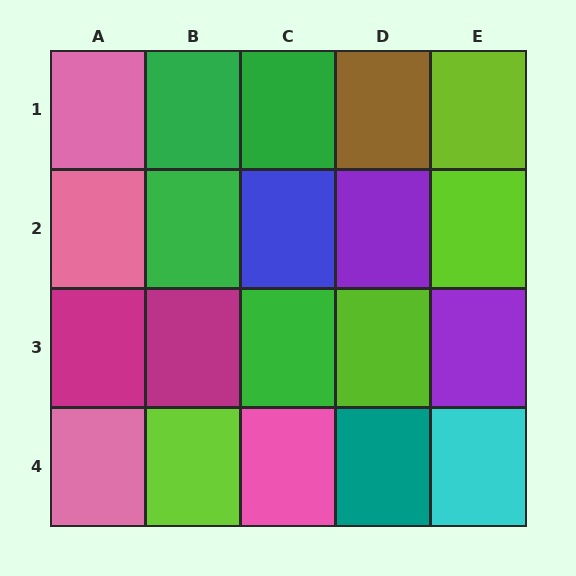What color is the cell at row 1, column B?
Green.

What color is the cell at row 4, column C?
Pink.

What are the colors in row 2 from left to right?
Pink, green, blue, purple, lime.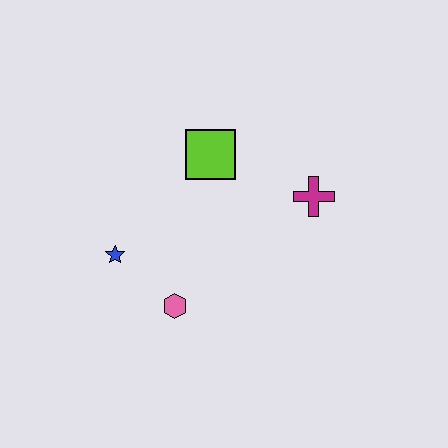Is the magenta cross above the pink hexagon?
Yes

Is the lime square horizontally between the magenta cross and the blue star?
Yes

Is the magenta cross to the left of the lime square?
No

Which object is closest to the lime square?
The magenta cross is closest to the lime square.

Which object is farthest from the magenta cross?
The blue star is farthest from the magenta cross.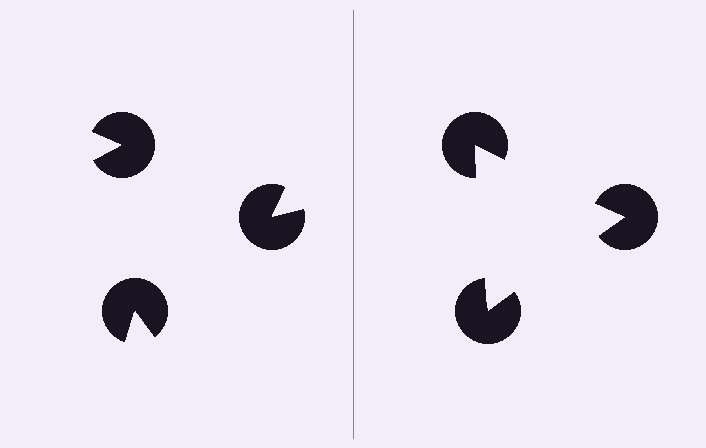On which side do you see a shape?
An illusory triangle appears on the right side. On the left side the wedge cuts are rotated, so no coherent shape forms.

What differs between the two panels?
The pac-man discs are positioned identically on both sides; only the wedge orientations differ. On the right they align to a triangle; on the left they are misaligned.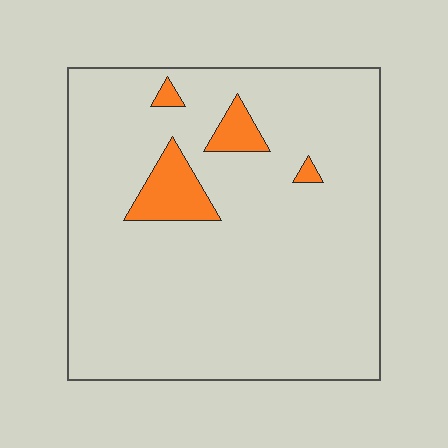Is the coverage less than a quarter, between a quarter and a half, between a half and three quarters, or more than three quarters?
Less than a quarter.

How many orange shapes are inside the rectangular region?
4.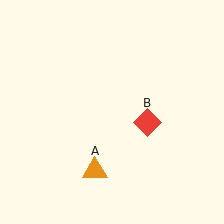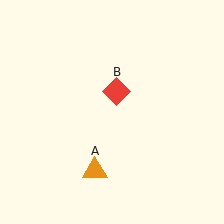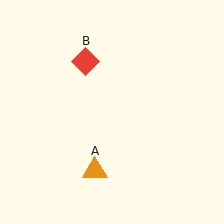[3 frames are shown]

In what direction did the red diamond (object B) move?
The red diamond (object B) moved up and to the left.